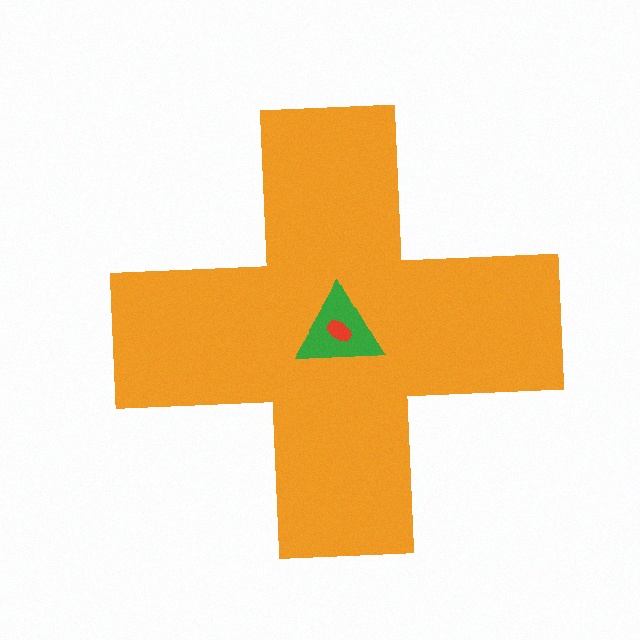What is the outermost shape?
The orange cross.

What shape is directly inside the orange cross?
The green triangle.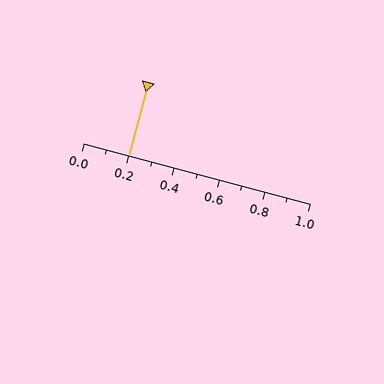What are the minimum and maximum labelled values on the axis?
The axis runs from 0.0 to 1.0.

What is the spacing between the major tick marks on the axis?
The major ticks are spaced 0.2 apart.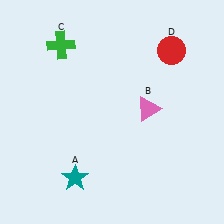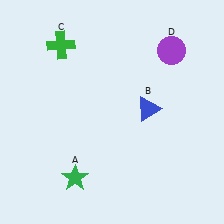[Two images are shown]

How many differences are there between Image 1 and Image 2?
There are 3 differences between the two images.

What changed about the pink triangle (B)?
In Image 1, B is pink. In Image 2, it changed to blue.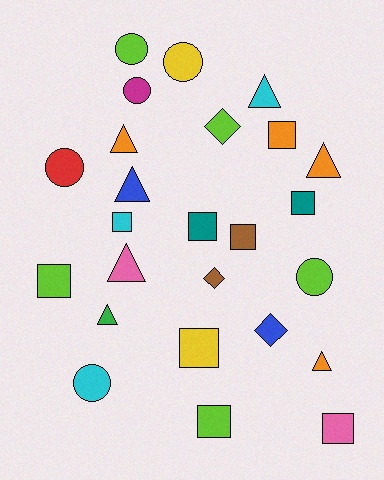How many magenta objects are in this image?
There is 1 magenta object.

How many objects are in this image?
There are 25 objects.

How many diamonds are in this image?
There are 3 diamonds.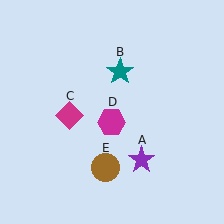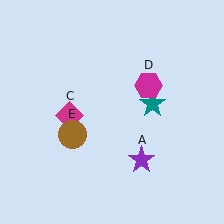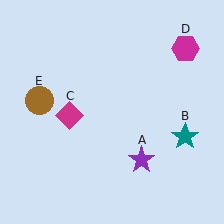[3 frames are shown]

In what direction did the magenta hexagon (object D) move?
The magenta hexagon (object D) moved up and to the right.